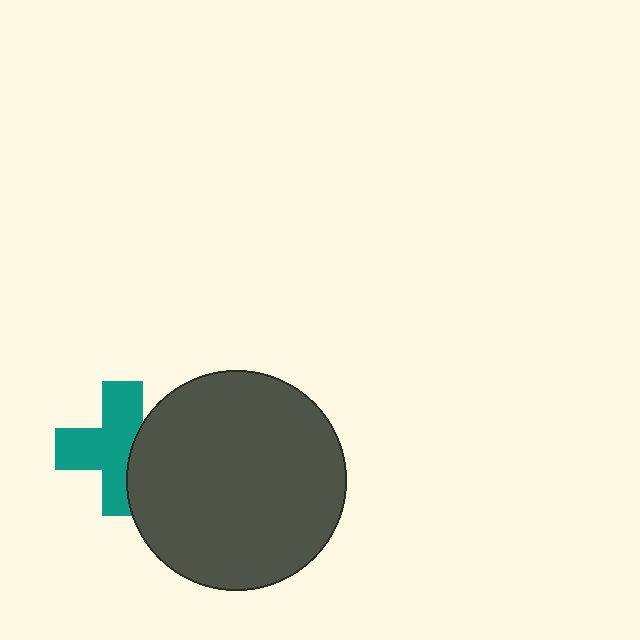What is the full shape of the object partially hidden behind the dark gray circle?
The partially hidden object is a teal cross.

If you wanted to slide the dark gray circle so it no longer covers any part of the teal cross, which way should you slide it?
Slide it right — that is the most direct way to separate the two shapes.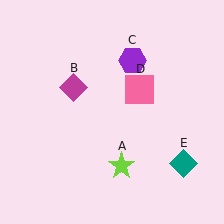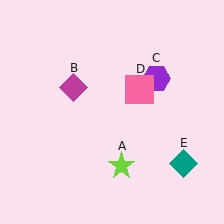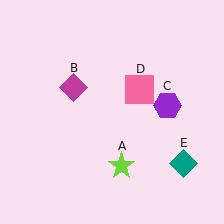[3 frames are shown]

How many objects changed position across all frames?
1 object changed position: purple hexagon (object C).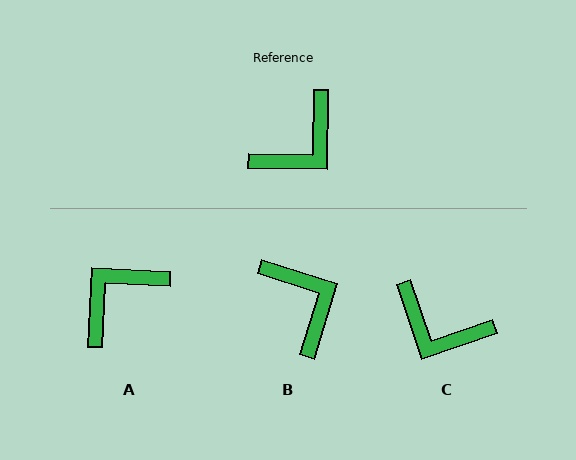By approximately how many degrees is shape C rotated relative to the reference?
Approximately 71 degrees clockwise.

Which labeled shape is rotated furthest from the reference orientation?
A, about 178 degrees away.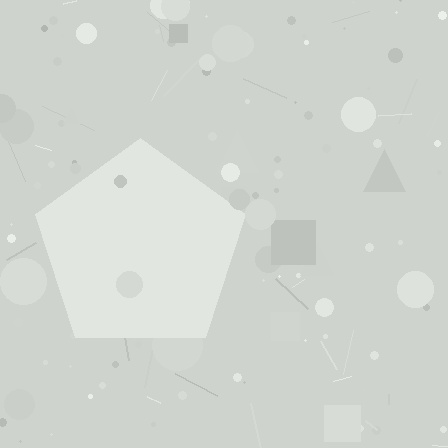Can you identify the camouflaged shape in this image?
The camouflaged shape is a pentagon.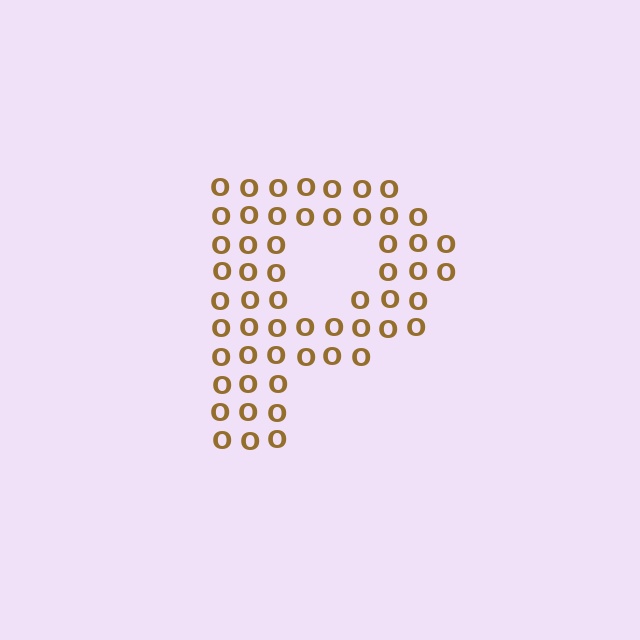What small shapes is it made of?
It is made of small letter O's.